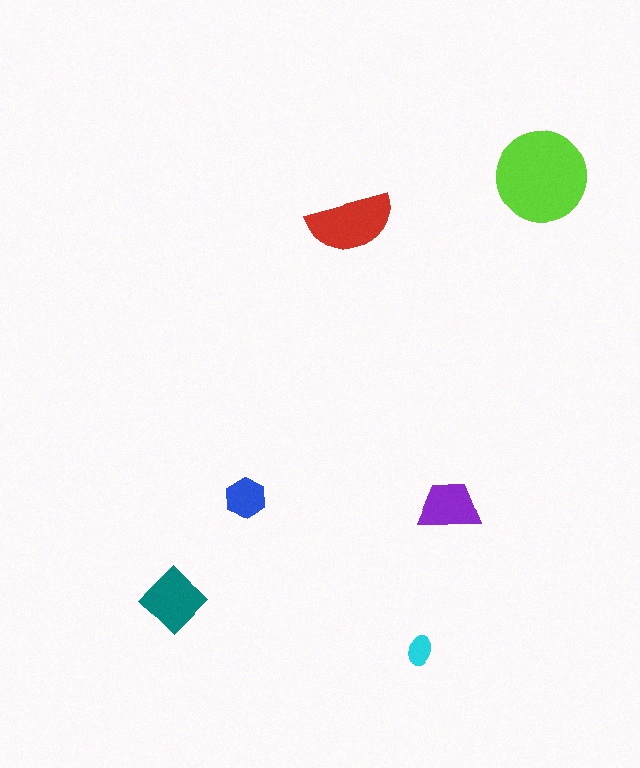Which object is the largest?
The lime circle.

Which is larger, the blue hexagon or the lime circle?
The lime circle.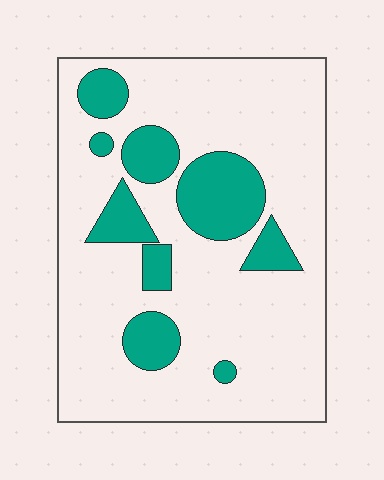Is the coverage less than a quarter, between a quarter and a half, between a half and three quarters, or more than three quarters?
Less than a quarter.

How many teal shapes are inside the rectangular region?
9.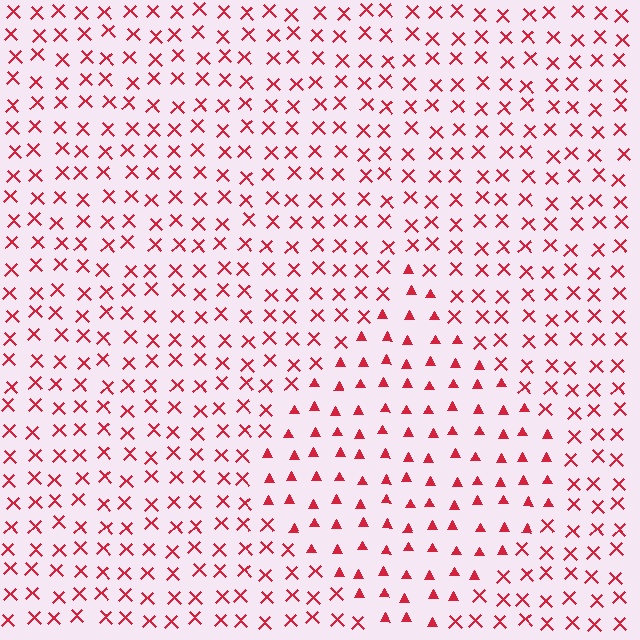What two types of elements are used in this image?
The image uses triangles inside the diamond region and X marks outside it.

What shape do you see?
I see a diamond.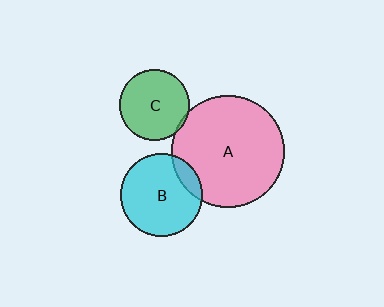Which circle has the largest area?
Circle A (pink).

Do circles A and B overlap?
Yes.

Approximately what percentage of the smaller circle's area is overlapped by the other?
Approximately 15%.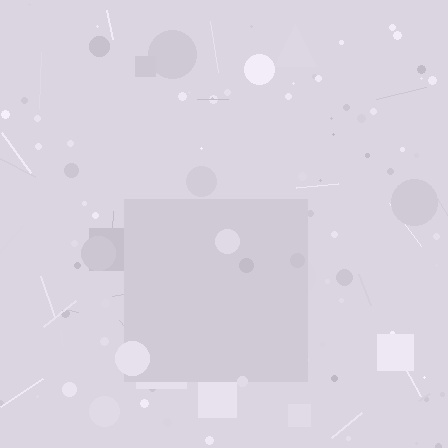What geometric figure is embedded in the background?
A square is embedded in the background.